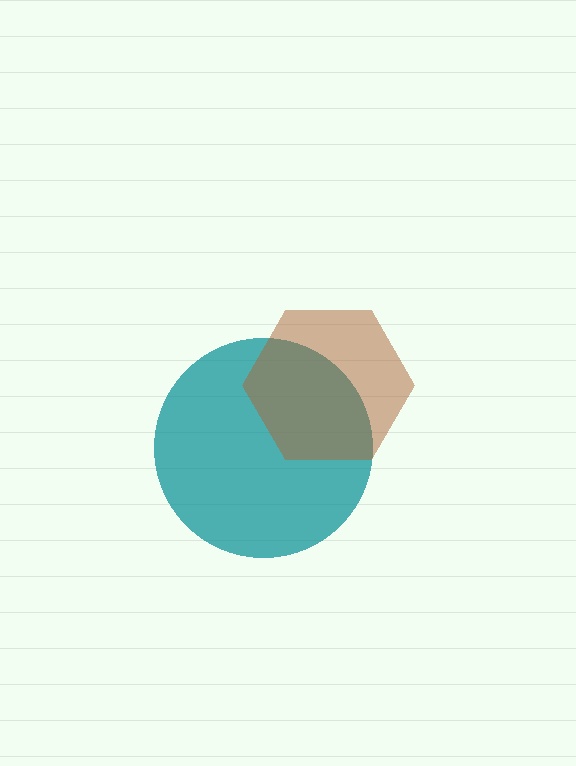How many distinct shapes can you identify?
There are 2 distinct shapes: a teal circle, a brown hexagon.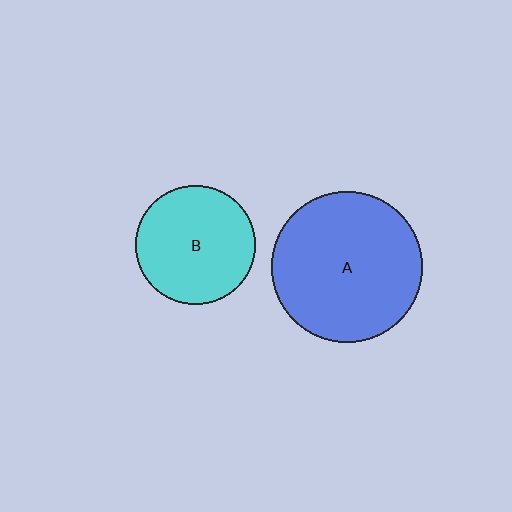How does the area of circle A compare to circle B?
Approximately 1.6 times.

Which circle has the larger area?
Circle A (blue).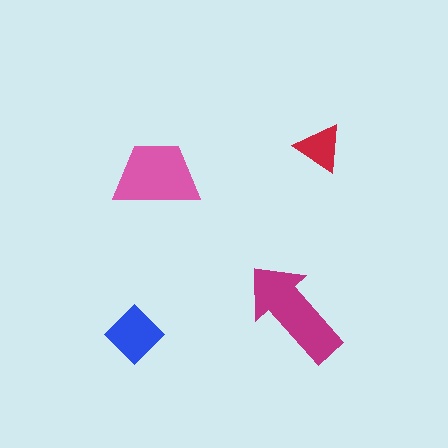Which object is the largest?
The magenta arrow.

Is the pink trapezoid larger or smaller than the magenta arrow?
Smaller.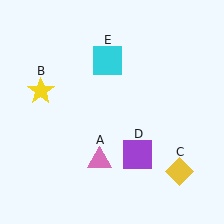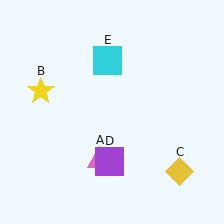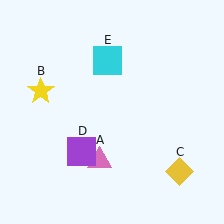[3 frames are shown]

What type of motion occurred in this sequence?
The purple square (object D) rotated clockwise around the center of the scene.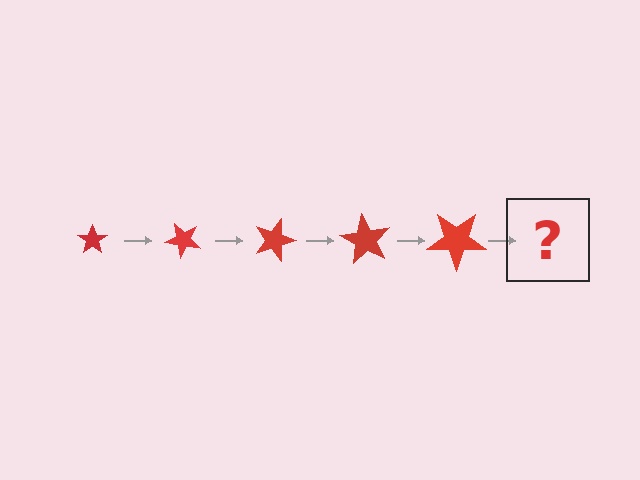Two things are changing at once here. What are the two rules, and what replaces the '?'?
The two rules are that the star grows larger each step and it rotates 45 degrees each step. The '?' should be a star, larger than the previous one and rotated 225 degrees from the start.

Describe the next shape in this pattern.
It should be a star, larger than the previous one and rotated 225 degrees from the start.